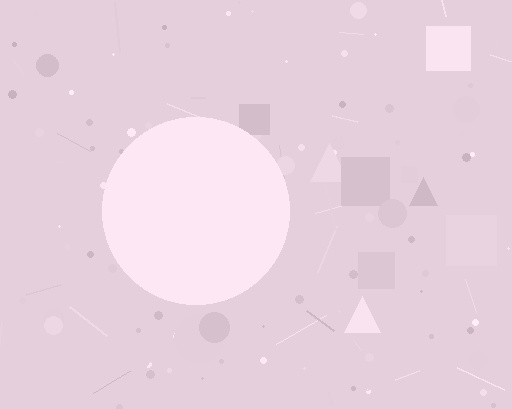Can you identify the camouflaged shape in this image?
The camouflaged shape is a circle.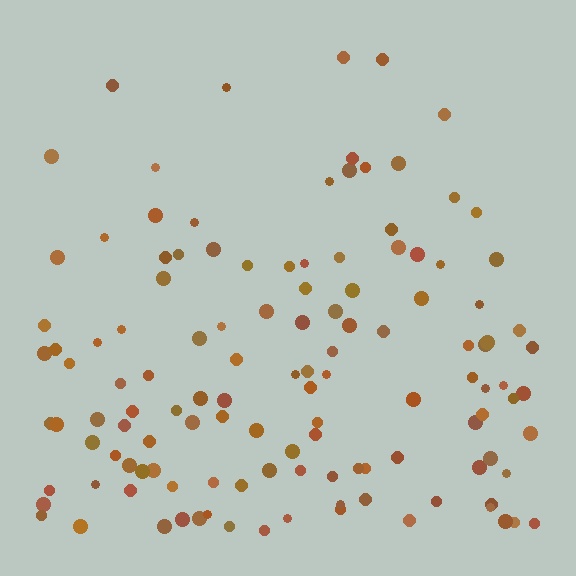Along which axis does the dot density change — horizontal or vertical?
Vertical.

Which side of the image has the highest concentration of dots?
The bottom.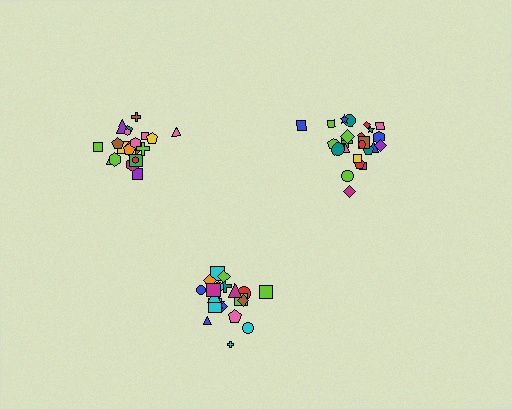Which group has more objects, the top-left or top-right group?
The top-right group.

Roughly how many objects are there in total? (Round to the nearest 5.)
Roughly 70 objects in total.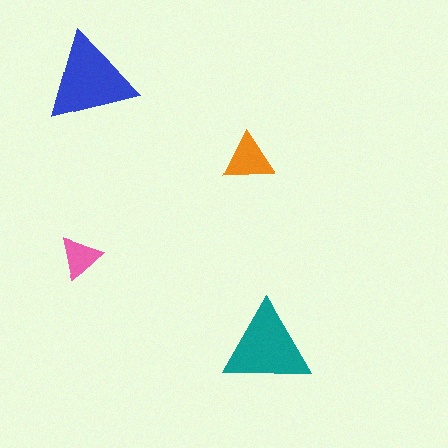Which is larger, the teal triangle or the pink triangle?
The teal one.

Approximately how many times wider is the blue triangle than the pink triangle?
About 2 times wider.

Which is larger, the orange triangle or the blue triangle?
The blue one.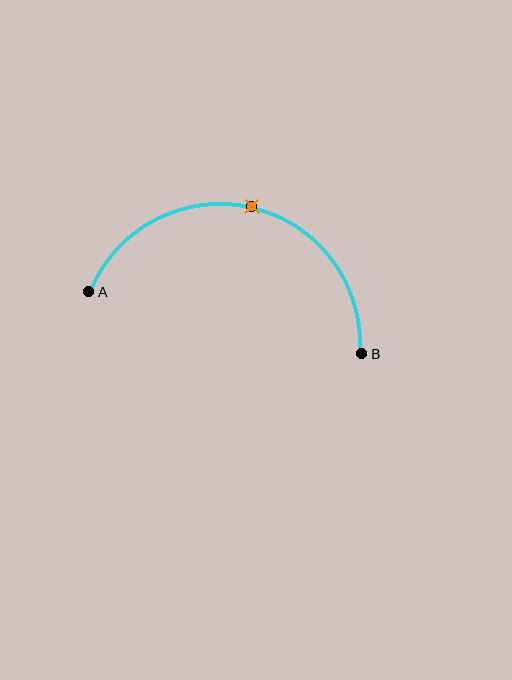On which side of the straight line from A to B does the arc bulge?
The arc bulges above the straight line connecting A and B.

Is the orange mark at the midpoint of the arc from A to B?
Yes. The orange mark lies on the arc at equal arc-length from both A and B — it is the arc midpoint.